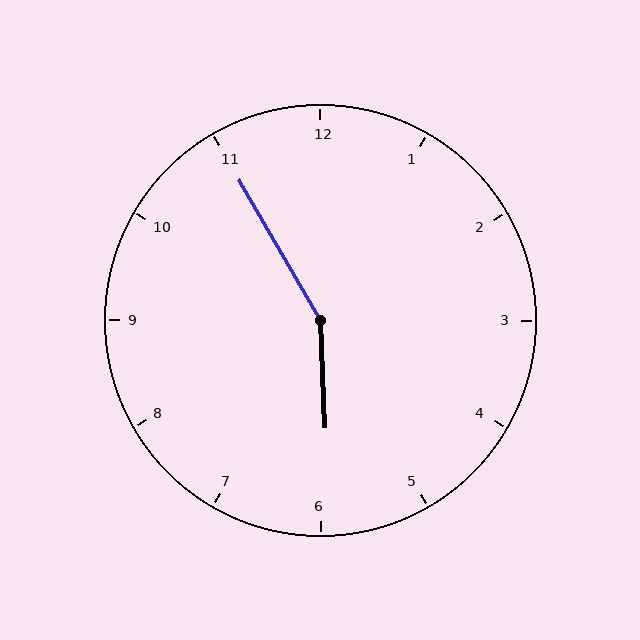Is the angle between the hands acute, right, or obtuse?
It is obtuse.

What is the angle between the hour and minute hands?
Approximately 152 degrees.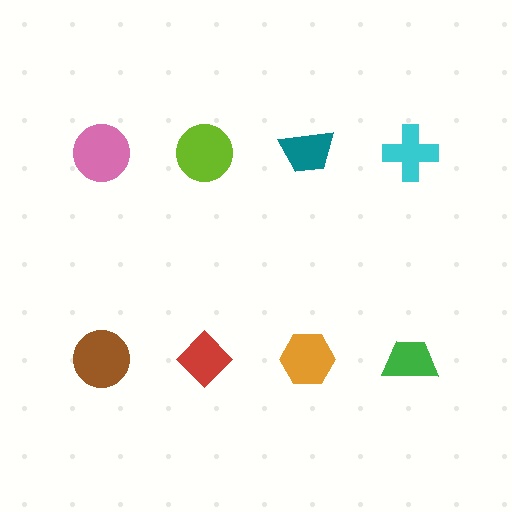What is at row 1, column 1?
A pink circle.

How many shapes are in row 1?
4 shapes.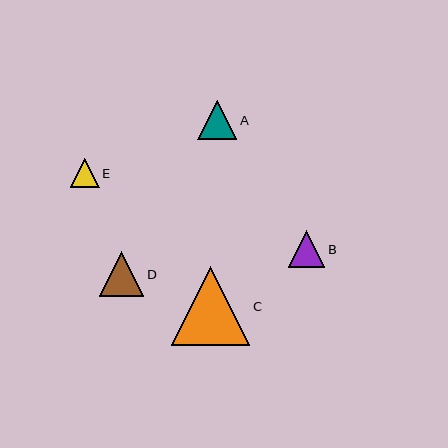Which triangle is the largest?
Triangle C is the largest with a size of approximately 78 pixels.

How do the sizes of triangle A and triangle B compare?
Triangle A and triangle B are approximately the same size.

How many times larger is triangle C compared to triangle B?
Triangle C is approximately 2.1 times the size of triangle B.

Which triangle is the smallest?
Triangle E is the smallest with a size of approximately 29 pixels.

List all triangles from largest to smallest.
From largest to smallest: C, D, A, B, E.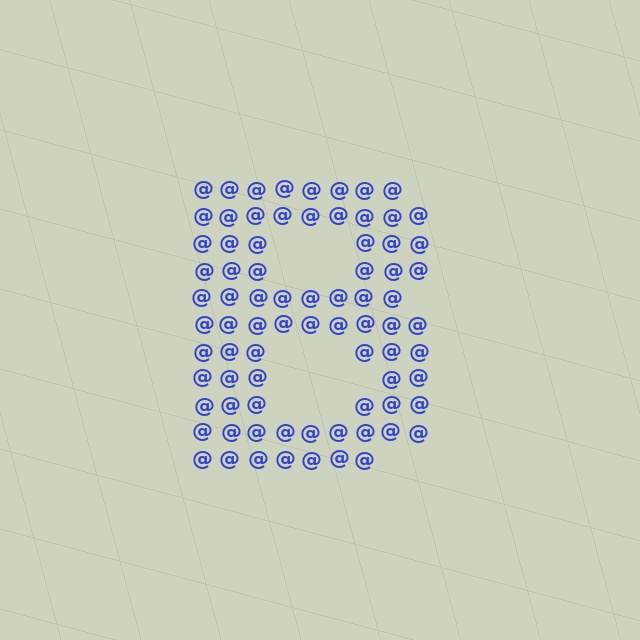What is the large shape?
The large shape is the letter B.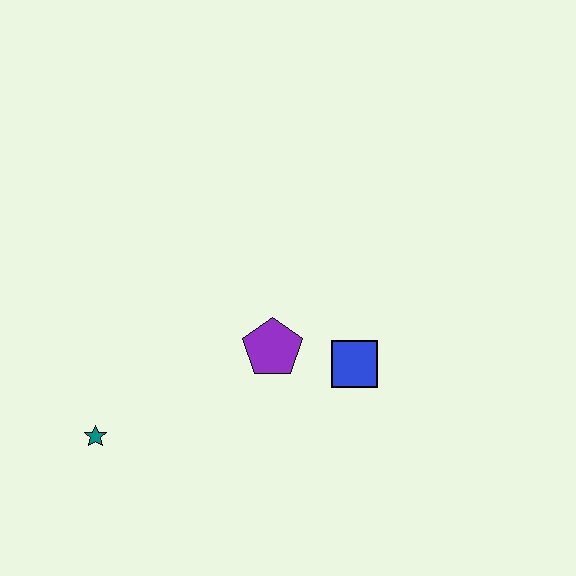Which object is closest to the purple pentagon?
The blue square is closest to the purple pentagon.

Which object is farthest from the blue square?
The teal star is farthest from the blue square.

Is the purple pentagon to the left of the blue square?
Yes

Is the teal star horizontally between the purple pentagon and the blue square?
No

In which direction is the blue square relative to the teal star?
The blue square is to the right of the teal star.